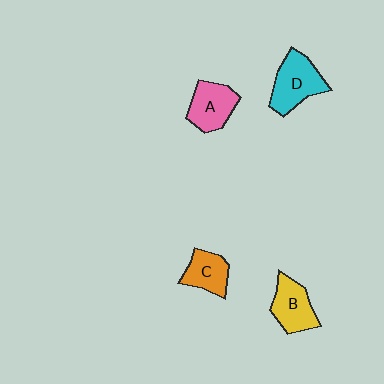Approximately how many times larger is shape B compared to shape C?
Approximately 1.2 times.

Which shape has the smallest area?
Shape C (orange).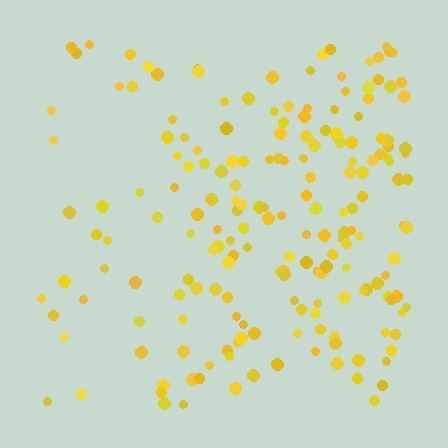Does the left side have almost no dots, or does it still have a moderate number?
Still a moderate number, just noticeably fewer than the right.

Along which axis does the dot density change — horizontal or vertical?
Horizontal.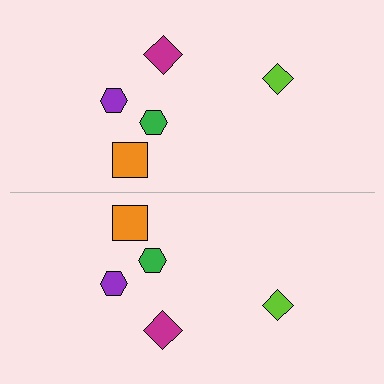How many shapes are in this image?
There are 10 shapes in this image.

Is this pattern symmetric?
Yes, this pattern has bilateral (reflection) symmetry.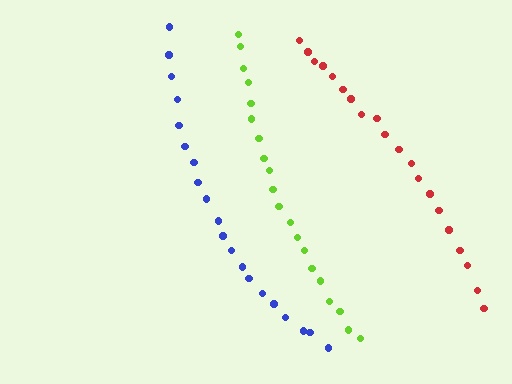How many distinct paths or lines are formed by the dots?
There are 3 distinct paths.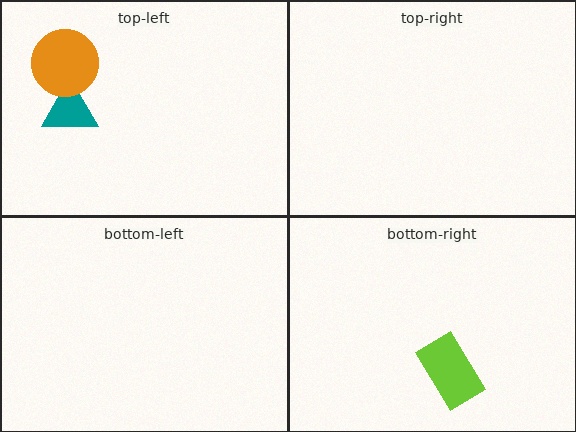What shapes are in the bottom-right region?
The lime rectangle.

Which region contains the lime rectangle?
The bottom-right region.